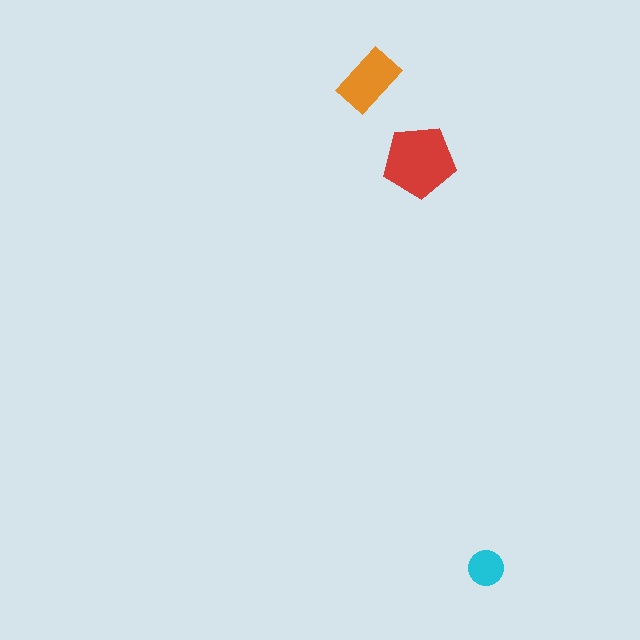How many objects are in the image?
There are 3 objects in the image.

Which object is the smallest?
The cyan circle.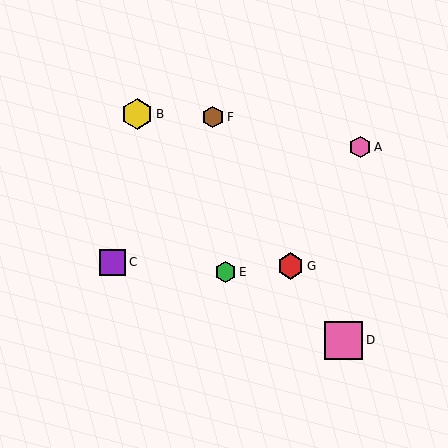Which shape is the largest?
The pink square (labeled D) is the largest.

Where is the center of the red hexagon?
The center of the red hexagon is at (291, 266).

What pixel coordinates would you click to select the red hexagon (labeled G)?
Click at (291, 266) to select the red hexagon G.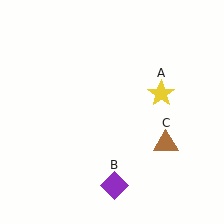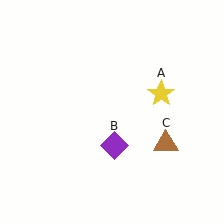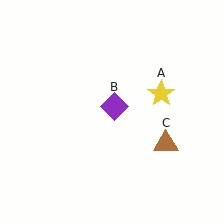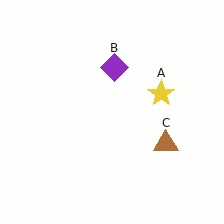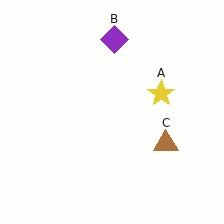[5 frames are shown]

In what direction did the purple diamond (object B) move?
The purple diamond (object B) moved up.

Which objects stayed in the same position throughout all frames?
Yellow star (object A) and brown triangle (object C) remained stationary.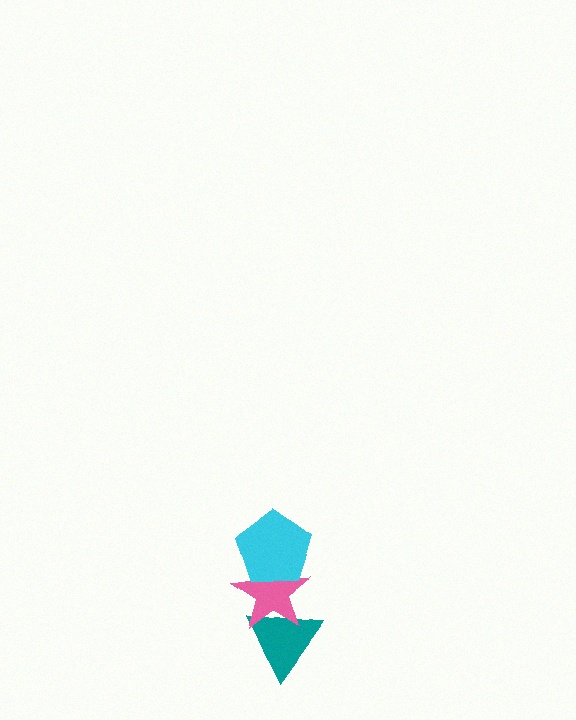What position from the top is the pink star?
The pink star is 2nd from the top.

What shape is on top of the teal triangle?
The pink star is on top of the teal triangle.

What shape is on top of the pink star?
The cyan pentagon is on top of the pink star.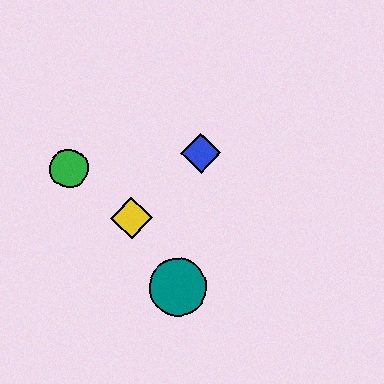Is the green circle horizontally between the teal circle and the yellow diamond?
No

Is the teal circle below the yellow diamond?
Yes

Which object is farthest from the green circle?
The teal circle is farthest from the green circle.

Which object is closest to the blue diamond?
The yellow diamond is closest to the blue diamond.